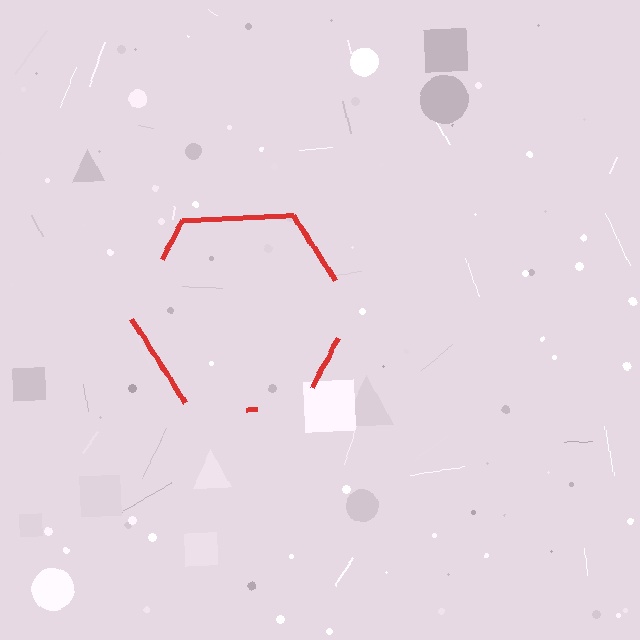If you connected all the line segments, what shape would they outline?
They would outline a hexagon.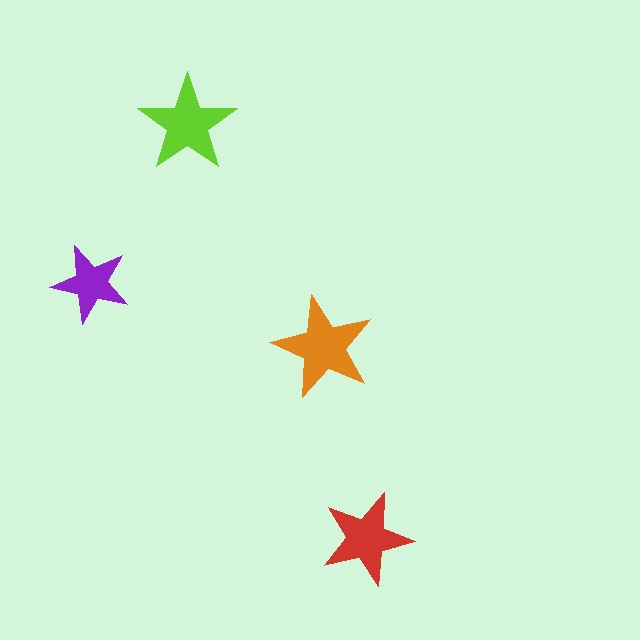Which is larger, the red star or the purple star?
The red one.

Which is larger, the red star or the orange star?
The orange one.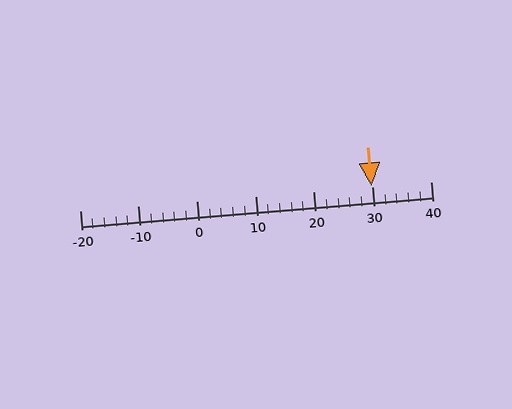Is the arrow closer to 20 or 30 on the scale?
The arrow is closer to 30.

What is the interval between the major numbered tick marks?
The major tick marks are spaced 10 units apart.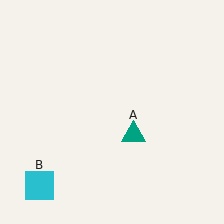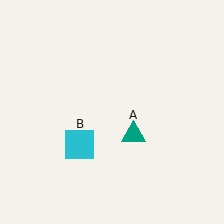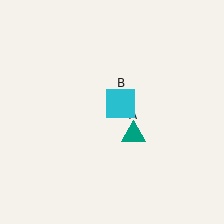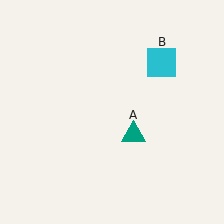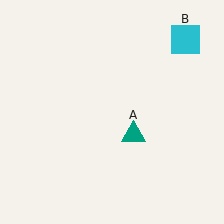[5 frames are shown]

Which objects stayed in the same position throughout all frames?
Teal triangle (object A) remained stationary.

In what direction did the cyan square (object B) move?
The cyan square (object B) moved up and to the right.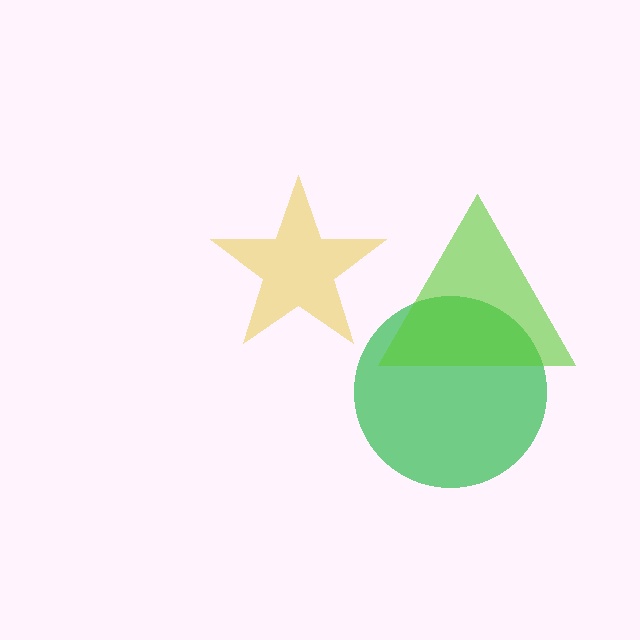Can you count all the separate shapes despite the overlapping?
Yes, there are 3 separate shapes.